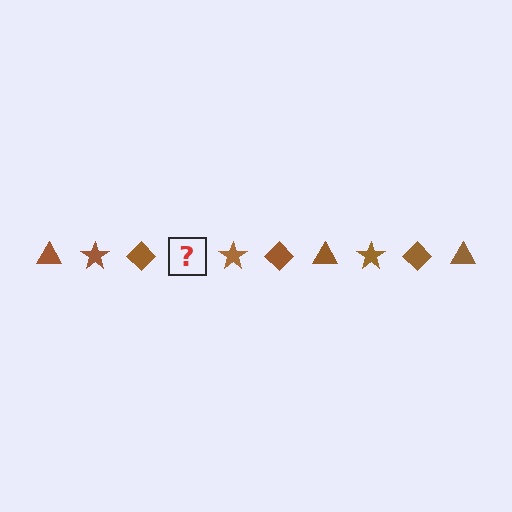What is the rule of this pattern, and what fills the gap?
The rule is that the pattern cycles through triangle, star, diamond shapes in brown. The gap should be filled with a brown triangle.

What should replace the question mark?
The question mark should be replaced with a brown triangle.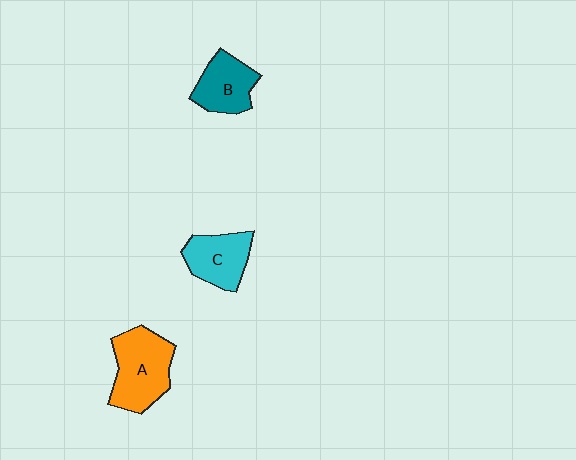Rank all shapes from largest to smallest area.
From largest to smallest: A (orange), C (cyan), B (teal).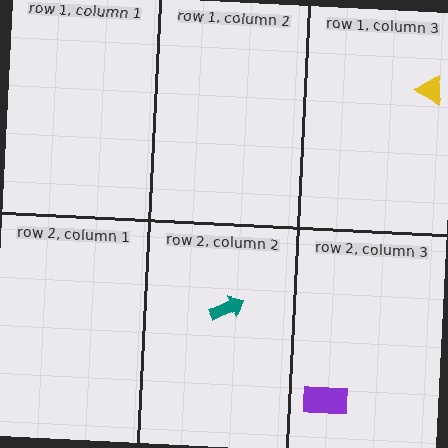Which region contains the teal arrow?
The row 2, column 2 region.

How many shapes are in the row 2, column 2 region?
1.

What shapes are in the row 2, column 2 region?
The teal arrow.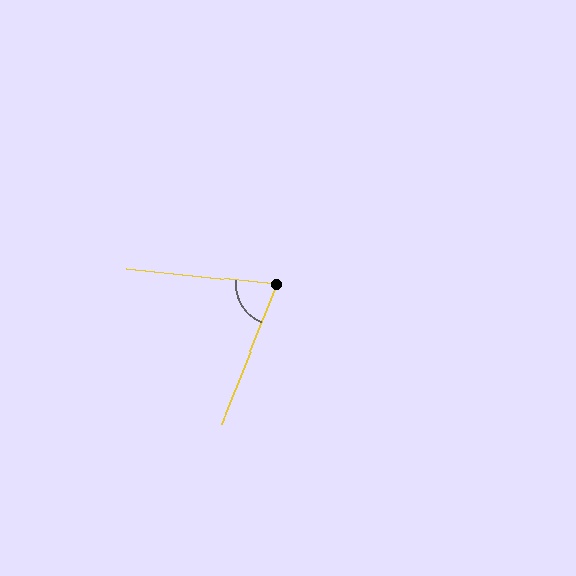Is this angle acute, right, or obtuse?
It is acute.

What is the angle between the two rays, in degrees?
Approximately 74 degrees.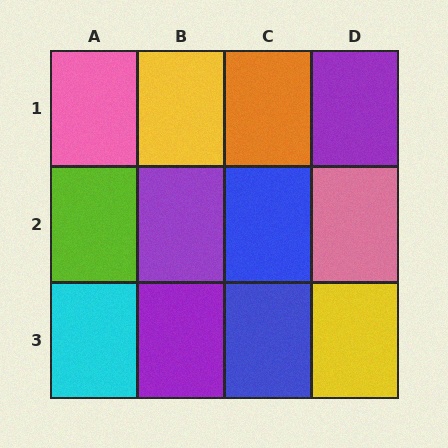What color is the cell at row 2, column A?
Lime.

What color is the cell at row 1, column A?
Pink.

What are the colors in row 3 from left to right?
Cyan, purple, blue, yellow.